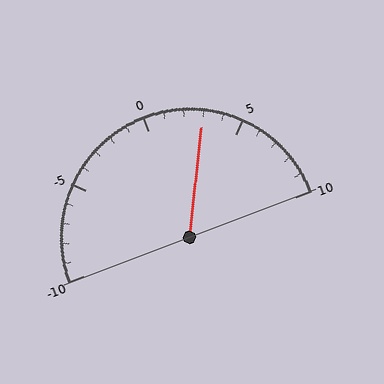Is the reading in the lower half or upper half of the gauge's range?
The reading is in the upper half of the range (-10 to 10).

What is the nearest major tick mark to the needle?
The nearest major tick mark is 5.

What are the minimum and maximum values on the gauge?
The gauge ranges from -10 to 10.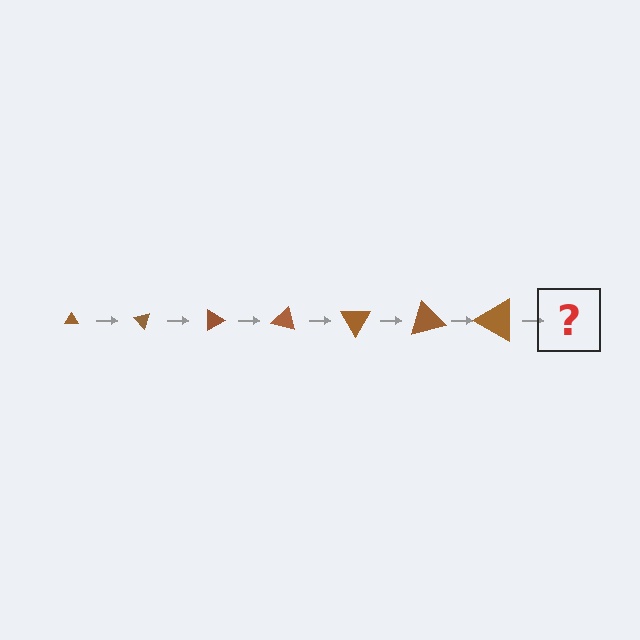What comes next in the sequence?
The next element should be a triangle, larger than the previous one and rotated 315 degrees from the start.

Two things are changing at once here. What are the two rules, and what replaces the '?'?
The two rules are that the triangle grows larger each step and it rotates 45 degrees each step. The '?' should be a triangle, larger than the previous one and rotated 315 degrees from the start.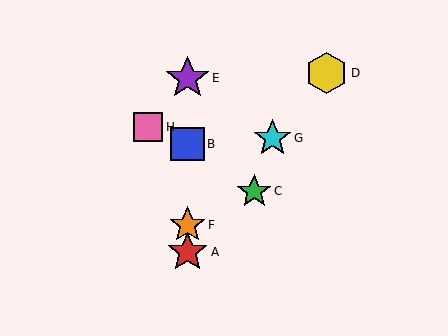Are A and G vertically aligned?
No, A is at x≈188 and G is at x≈273.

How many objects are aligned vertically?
4 objects (A, B, E, F) are aligned vertically.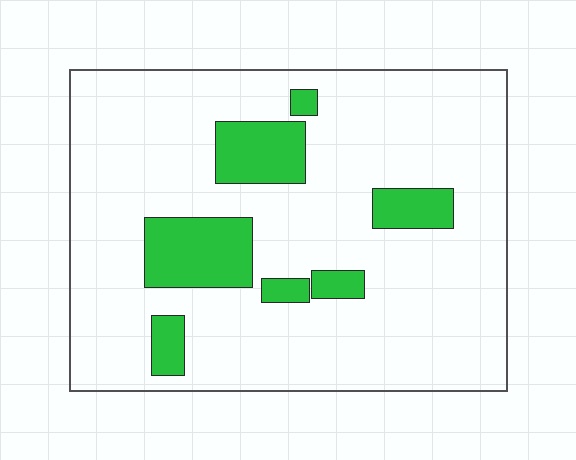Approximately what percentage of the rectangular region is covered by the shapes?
Approximately 15%.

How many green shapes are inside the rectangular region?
7.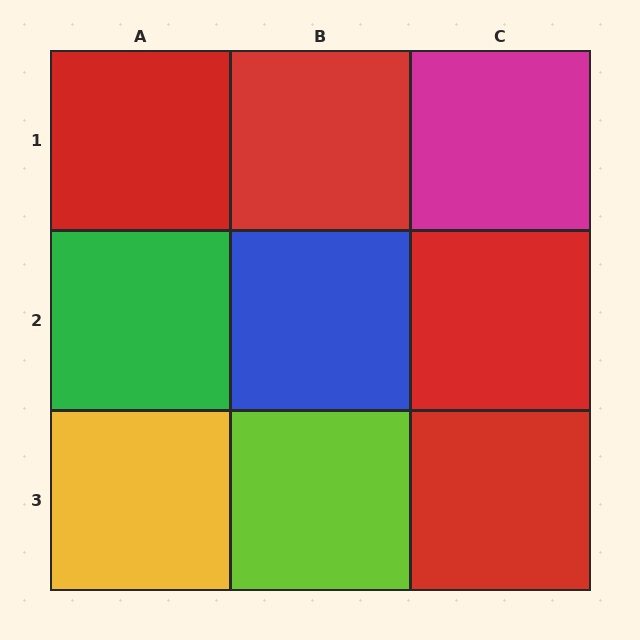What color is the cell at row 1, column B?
Red.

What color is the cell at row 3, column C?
Red.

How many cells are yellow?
1 cell is yellow.